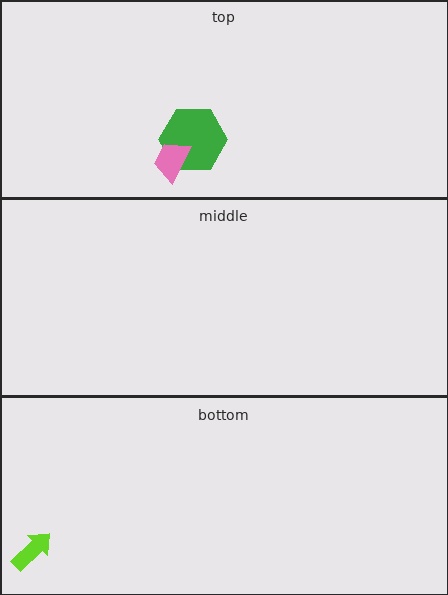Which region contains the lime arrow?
The bottom region.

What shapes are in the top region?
The green hexagon, the pink trapezoid.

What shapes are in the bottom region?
The lime arrow.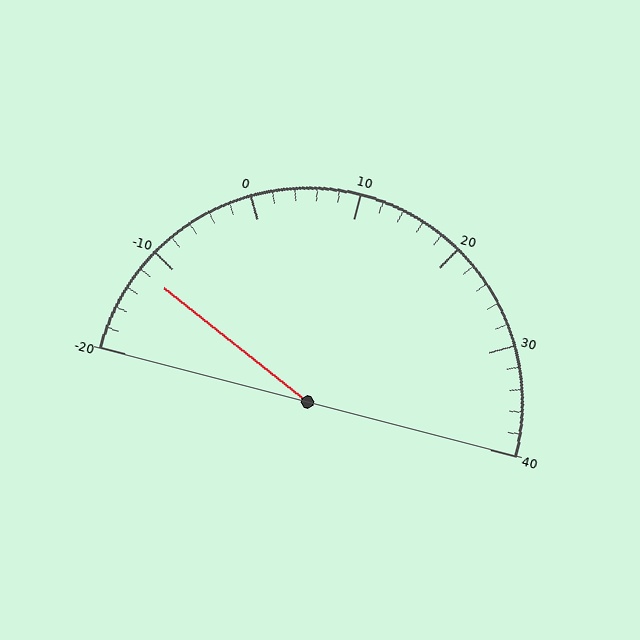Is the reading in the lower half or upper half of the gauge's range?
The reading is in the lower half of the range (-20 to 40).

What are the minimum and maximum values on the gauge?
The gauge ranges from -20 to 40.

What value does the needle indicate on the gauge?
The needle indicates approximately -12.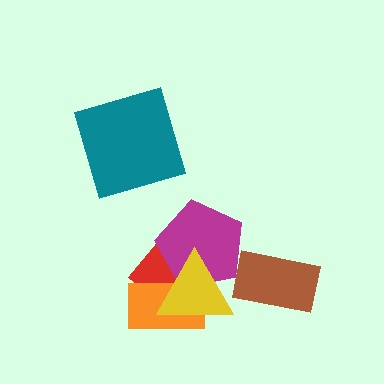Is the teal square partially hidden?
No, no other shape covers it.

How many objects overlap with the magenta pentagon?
3 objects overlap with the magenta pentagon.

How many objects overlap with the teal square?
0 objects overlap with the teal square.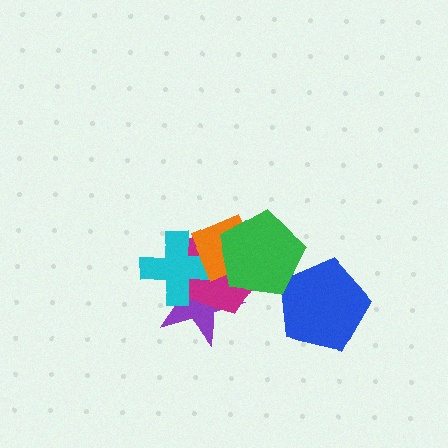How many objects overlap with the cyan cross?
3 objects overlap with the cyan cross.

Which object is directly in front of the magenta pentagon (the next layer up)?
The cyan cross is directly in front of the magenta pentagon.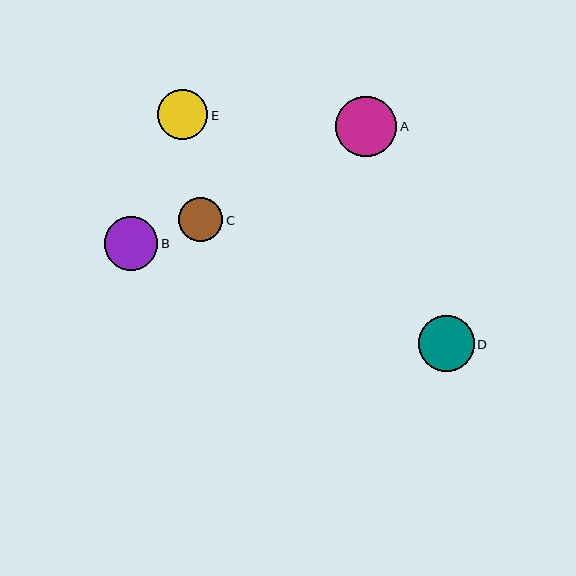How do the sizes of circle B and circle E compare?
Circle B and circle E are approximately the same size.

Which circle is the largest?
Circle A is the largest with a size of approximately 61 pixels.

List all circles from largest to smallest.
From largest to smallest: A, D, B, E, C.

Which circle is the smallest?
Circle C is the smallest with a size of approximately 44 pixels.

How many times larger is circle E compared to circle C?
Circle E is approximately 1.1 times the size of circle C.